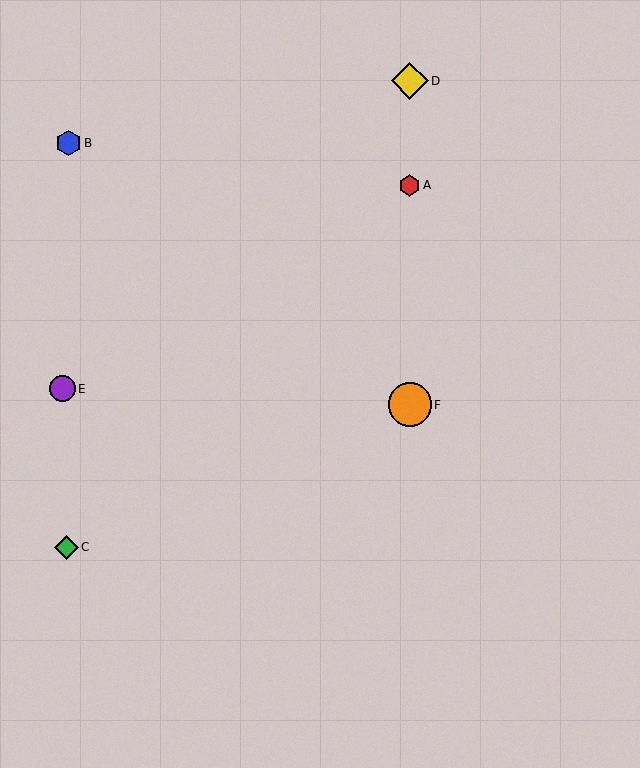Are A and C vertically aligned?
No, A is at x≈410 and C is at x≈66.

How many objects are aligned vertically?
3 objects (A, D, F) are aligned vertically.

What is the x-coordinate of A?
Object A is at x≈410.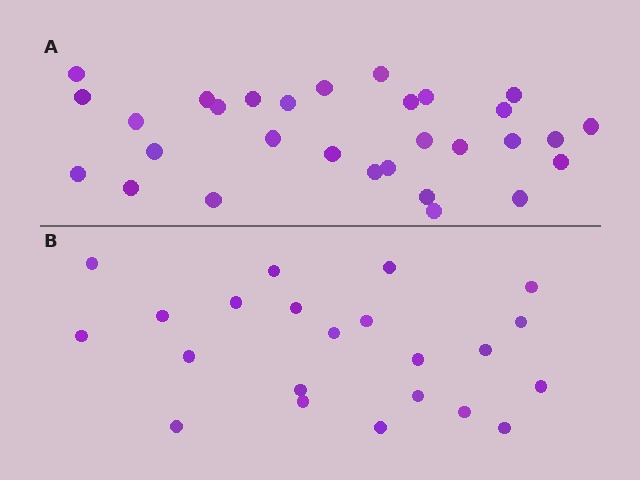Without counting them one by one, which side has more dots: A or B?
Region A (the top region) has more dots.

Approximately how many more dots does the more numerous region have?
Region A has roughly 8 or so more dots than region B.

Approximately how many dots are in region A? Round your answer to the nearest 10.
About 30 dots.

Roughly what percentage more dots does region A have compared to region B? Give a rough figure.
About 35% more.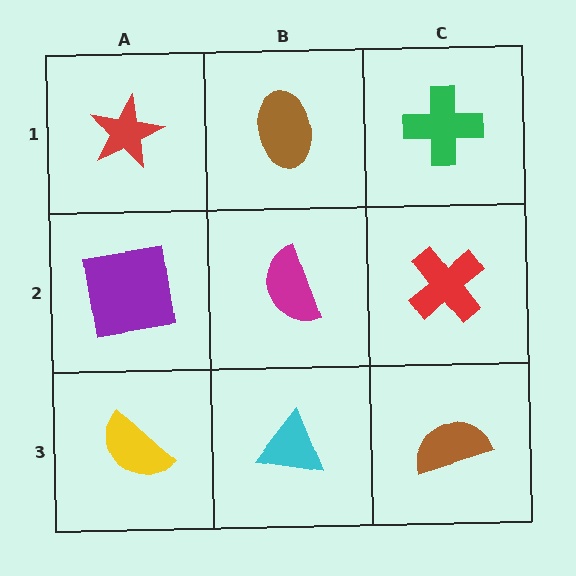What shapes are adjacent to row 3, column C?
A red cross (row 2, column C), a cyan triangle (row 3, column B).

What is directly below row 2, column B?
A cyan triangle.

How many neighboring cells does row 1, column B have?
3.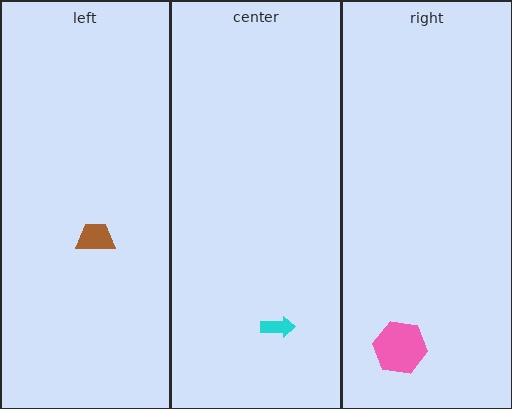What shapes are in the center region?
The cyan arrow.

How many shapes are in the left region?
1.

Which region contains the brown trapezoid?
The left region.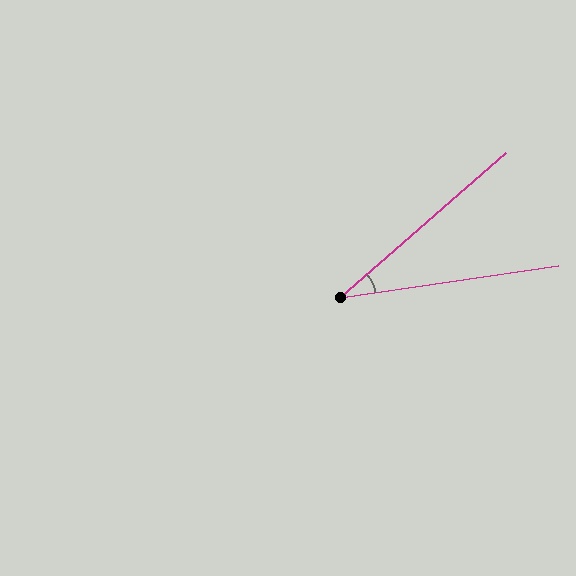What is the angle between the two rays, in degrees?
Approximately 33 degrees.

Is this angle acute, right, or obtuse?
It is acute.